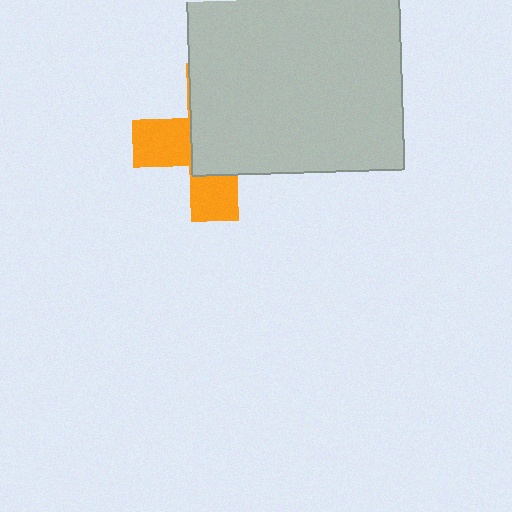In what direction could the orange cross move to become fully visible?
The orange cross could move toward the lower-left. That would shift it out from behind the light gray square entirely.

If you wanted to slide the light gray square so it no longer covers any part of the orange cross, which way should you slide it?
Slide it toward the upper-right — that is the most direct way to separate the two shapes.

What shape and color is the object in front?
The object in front is a light gray square.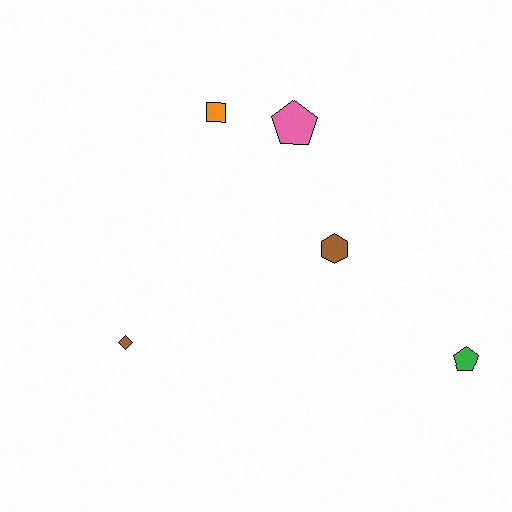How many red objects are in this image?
There are no red objects.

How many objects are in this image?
There are 5 objects.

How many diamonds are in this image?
There is 1 diamond.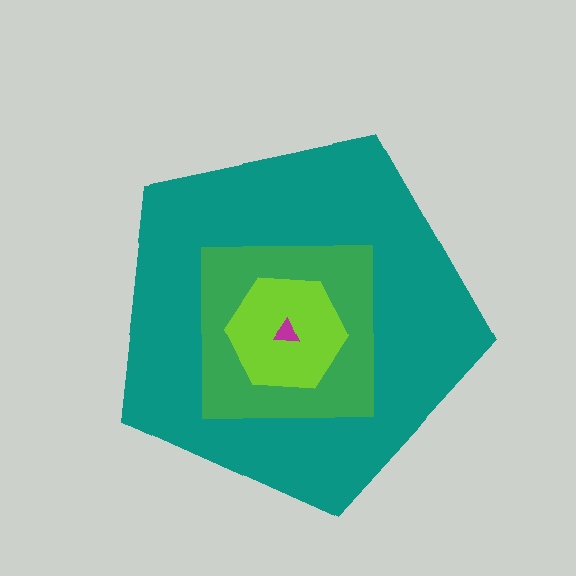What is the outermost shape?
The teal pentagon.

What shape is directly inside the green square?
The lime hexagon.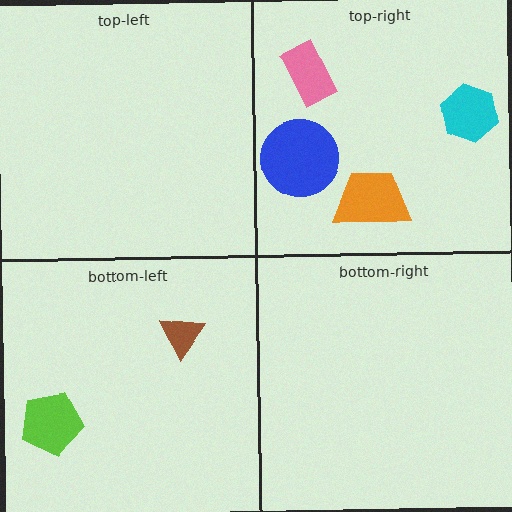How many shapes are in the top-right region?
4.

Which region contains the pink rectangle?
The top-right region.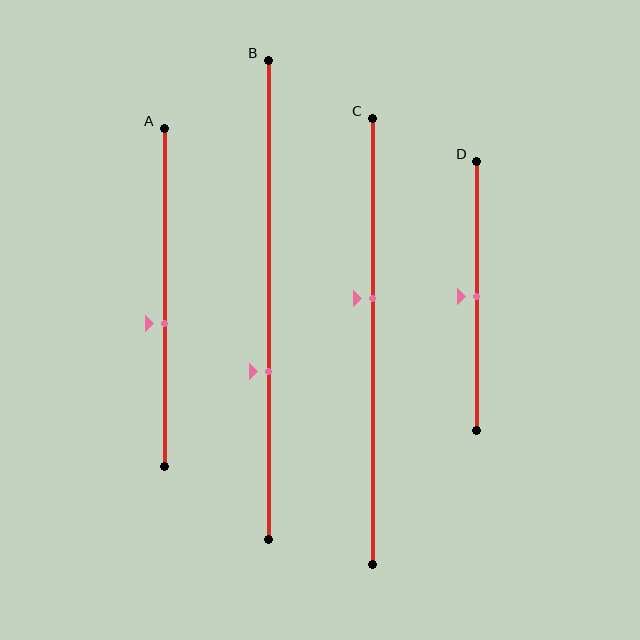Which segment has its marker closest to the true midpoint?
Segment D has its marker closest to the true midpoint.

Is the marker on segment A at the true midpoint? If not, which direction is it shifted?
No, the marker on segment A is shifted downward by about 8% of the segment length.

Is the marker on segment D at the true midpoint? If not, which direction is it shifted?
Yes, the marker on segment D is at the true midpoint.